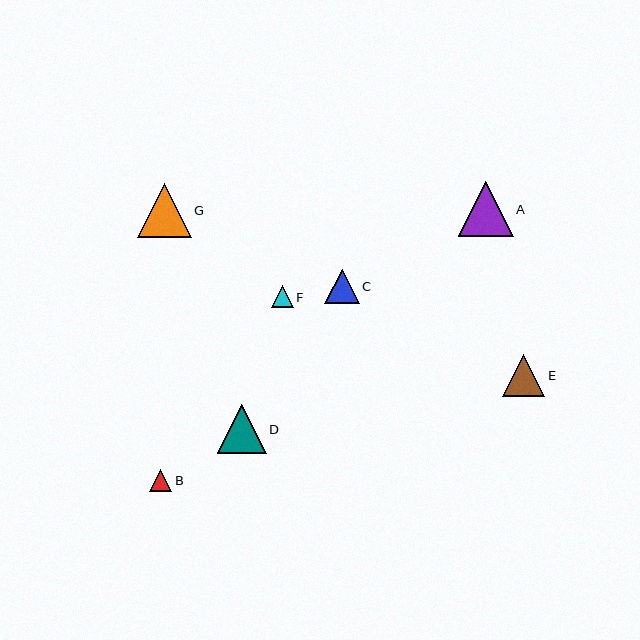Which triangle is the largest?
Triangle A is the largest with a size of approximately 55 pixels.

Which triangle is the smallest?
Triangle F is the smallest with a size of approximately 22 pixels.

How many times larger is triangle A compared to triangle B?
Triangle A is approximately 2.4 times the size of triangle B.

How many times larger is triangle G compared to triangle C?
Triangle G is approximately 1.6 times the size of triangle C.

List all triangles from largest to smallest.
From largest to smallest: A, G, D, E, C, B, F.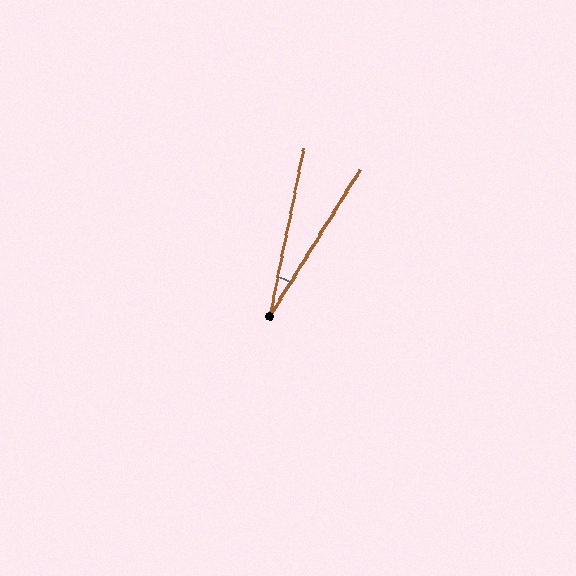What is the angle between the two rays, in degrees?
Approximately 20 degrees.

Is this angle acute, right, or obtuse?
It is acute.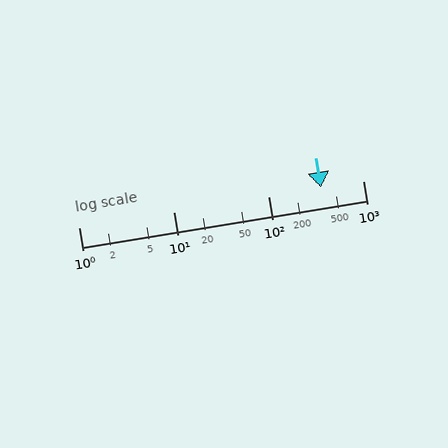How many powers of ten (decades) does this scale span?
The scale spans 3 decades, from 1 to 1000.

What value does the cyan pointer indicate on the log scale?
The pointer indicates approximately 360.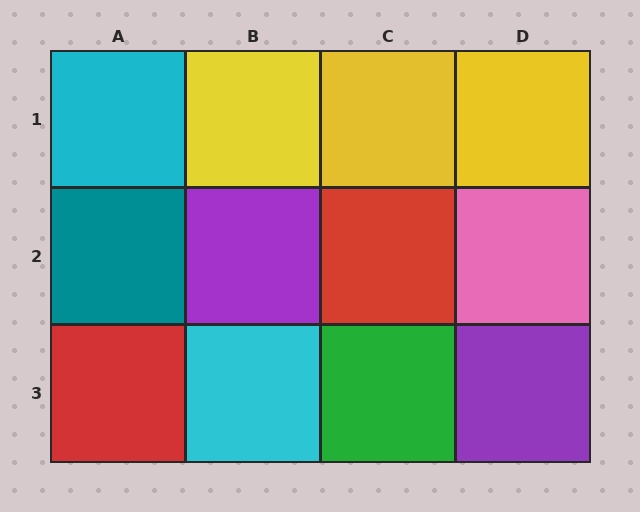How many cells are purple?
2 cells are purple.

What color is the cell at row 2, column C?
Red.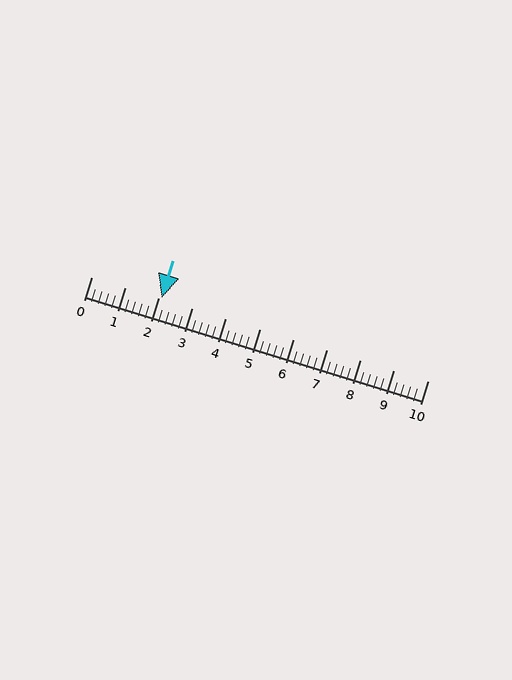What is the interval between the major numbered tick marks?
The major tick marks are spaced 1 units apart.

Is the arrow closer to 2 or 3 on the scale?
The arrow is closer to 2.